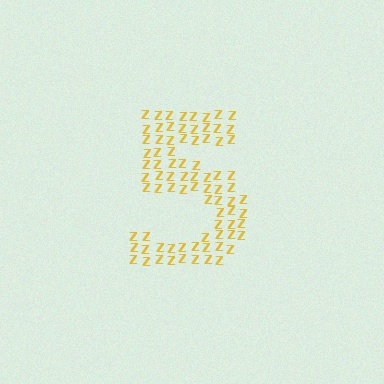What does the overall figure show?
The overall figure shows the digit 5.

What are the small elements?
The small elements are letter Z's.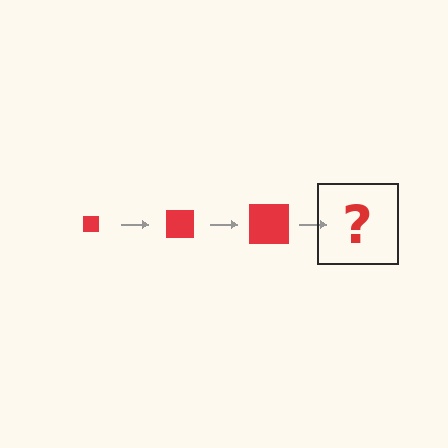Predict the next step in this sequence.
The next step is a red square, larger than the previous one.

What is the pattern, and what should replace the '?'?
The pattern is that the square gets progressively larger each step. The '?' should be a red square, larger than the previous one.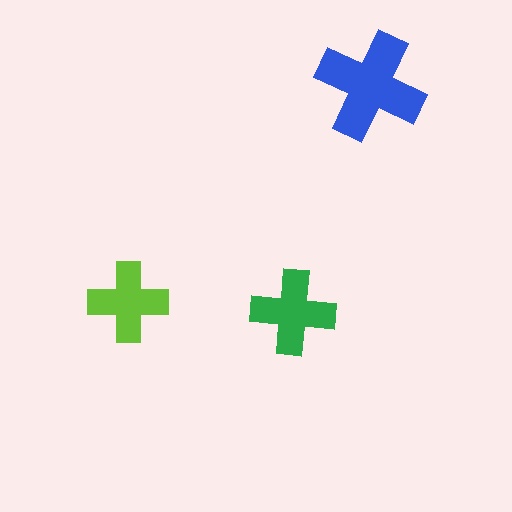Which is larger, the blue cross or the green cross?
The blue one.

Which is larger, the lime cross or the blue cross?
The blue one.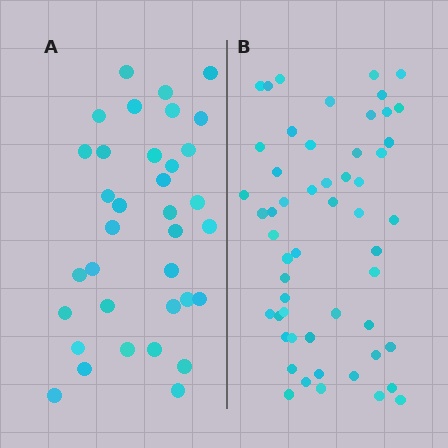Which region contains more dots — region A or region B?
Region B (the right region) has more dots.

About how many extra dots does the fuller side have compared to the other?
Region B has approximately 20 more dots than region A.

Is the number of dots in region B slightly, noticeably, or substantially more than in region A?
Region B has substantially more. The ratio is roughly 1.5 to 1.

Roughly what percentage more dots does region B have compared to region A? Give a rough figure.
About 55% more.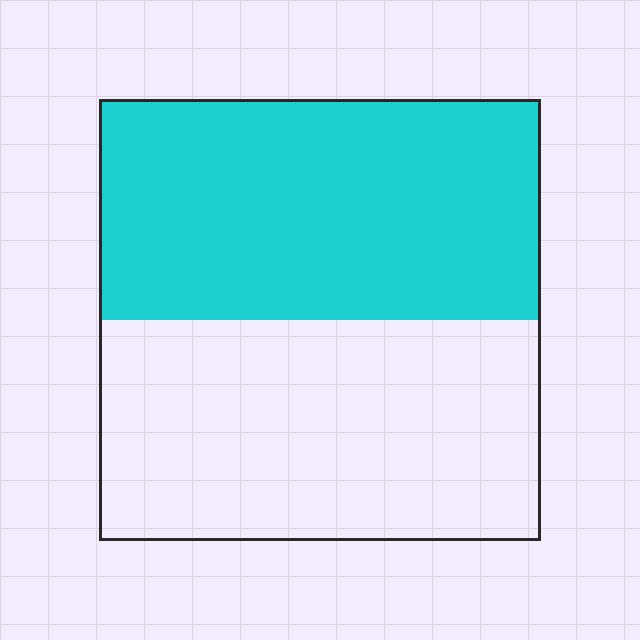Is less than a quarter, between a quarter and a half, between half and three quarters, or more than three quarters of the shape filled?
Between half and three quarters.